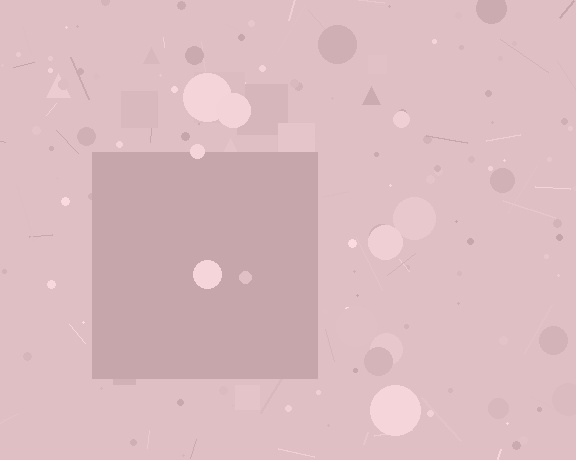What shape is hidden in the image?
A square is hidden in the image.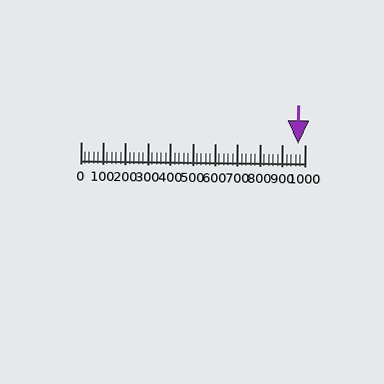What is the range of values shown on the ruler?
The ruler shows values from 0 to 1000.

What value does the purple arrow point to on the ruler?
The purple arrow points to approximately 970.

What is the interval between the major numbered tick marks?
The major tick marks are spaced 100 units apart.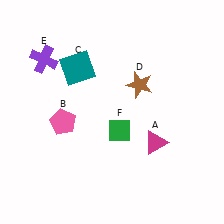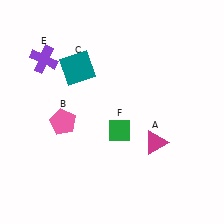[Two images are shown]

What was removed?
The brown star (D) was removed in Image 2.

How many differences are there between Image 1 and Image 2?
There is 1 difference between the two images.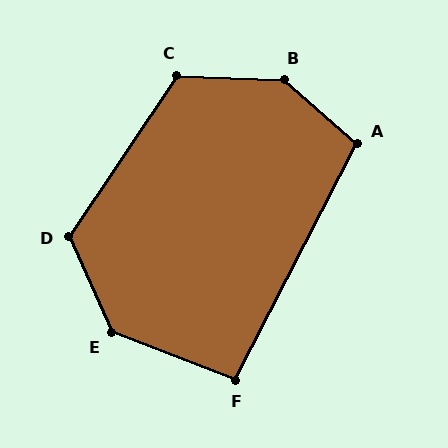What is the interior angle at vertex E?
Approximately 135 degrees (obtuse).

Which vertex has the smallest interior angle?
F, at approximately 96 degrees.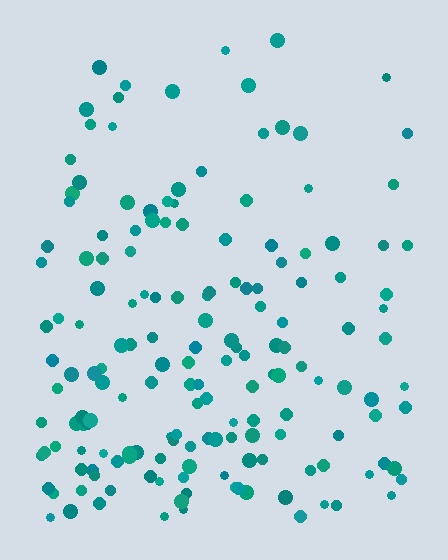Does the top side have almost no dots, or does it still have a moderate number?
Still a moderate number, just noticeably fewer than the bottom.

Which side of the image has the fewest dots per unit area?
The top.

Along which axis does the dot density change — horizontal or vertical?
Vertical.